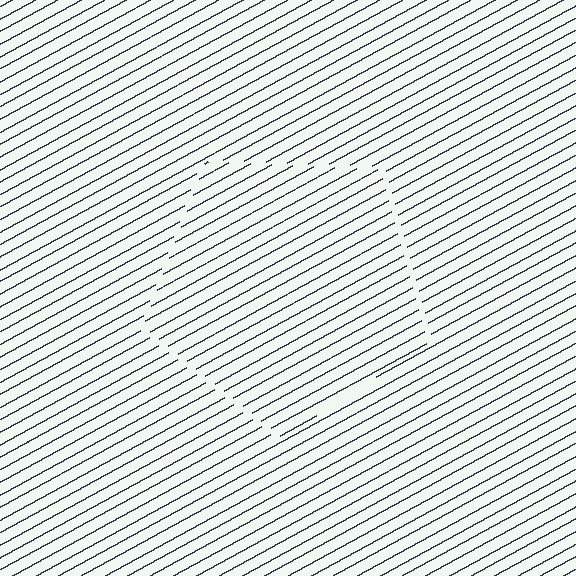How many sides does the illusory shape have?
5 sides — the line-ends trace a pentagon.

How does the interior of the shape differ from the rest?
The interior of the shape contains the same grating, shifted by half a period — the contour is defined by the phase discontinuity where line-ends from the inner and outer gratings abut.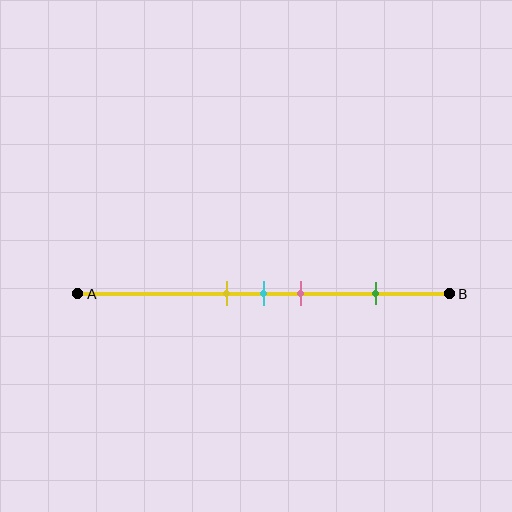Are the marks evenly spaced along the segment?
No, the marks are not evenly spaced.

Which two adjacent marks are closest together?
The yellow and cyan marks are the closest adjacent pair.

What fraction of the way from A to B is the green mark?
The green mark is approximately 80% (0.8) of the way from A to B.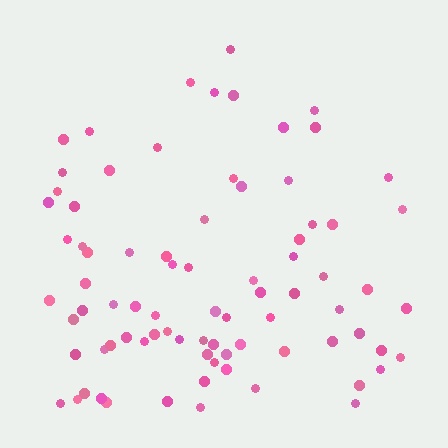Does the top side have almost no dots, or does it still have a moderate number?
Still a moderate number, just noticeably fewer than the bottom.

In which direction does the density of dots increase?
From top to bottom, with the bottom side densest.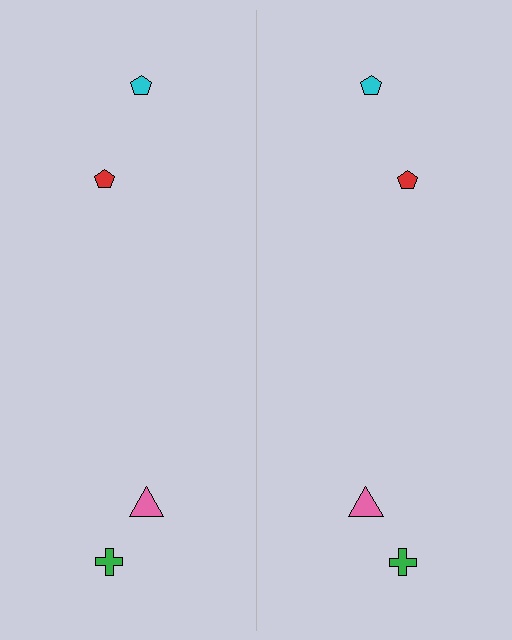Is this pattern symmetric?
Yes, this pattern has bilateral (reflection) symmetry.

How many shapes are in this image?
There are 8 shapes in this image.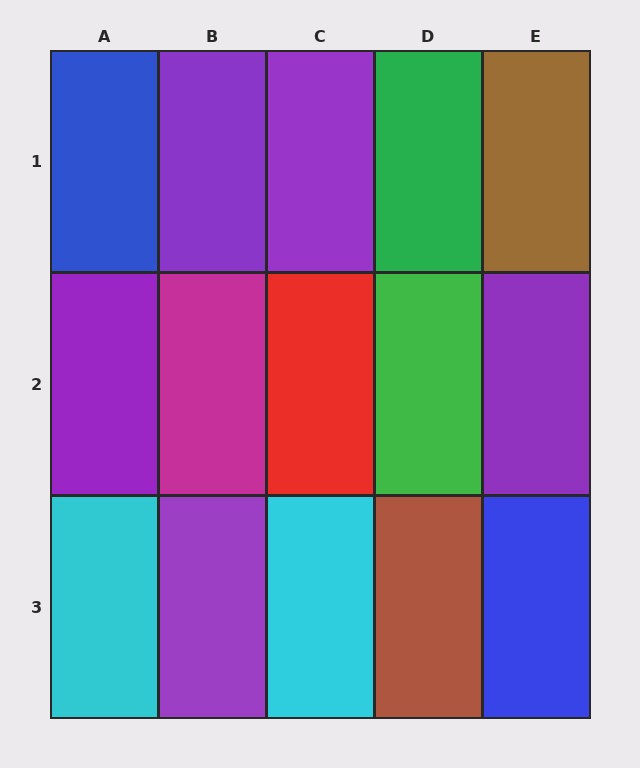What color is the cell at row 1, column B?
Purple.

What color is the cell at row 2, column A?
Purple.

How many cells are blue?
2 cells are blue.